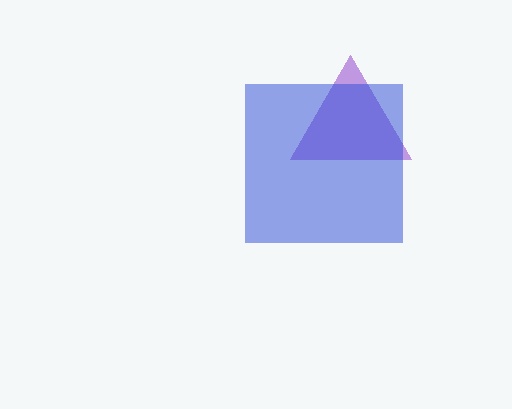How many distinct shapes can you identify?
There are 2 distinct shapes: a purple triangle, a blue square.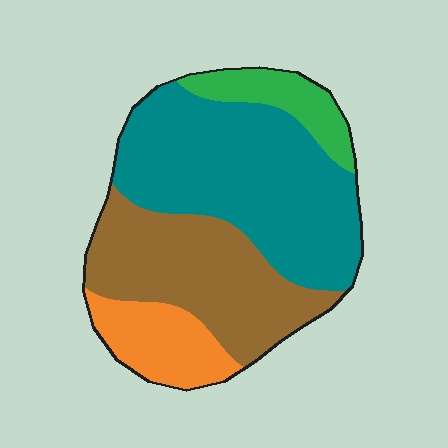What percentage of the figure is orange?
Orange takes up less than a quarter of the figure.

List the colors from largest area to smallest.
From largest to smallest: teal, brown, orange, green.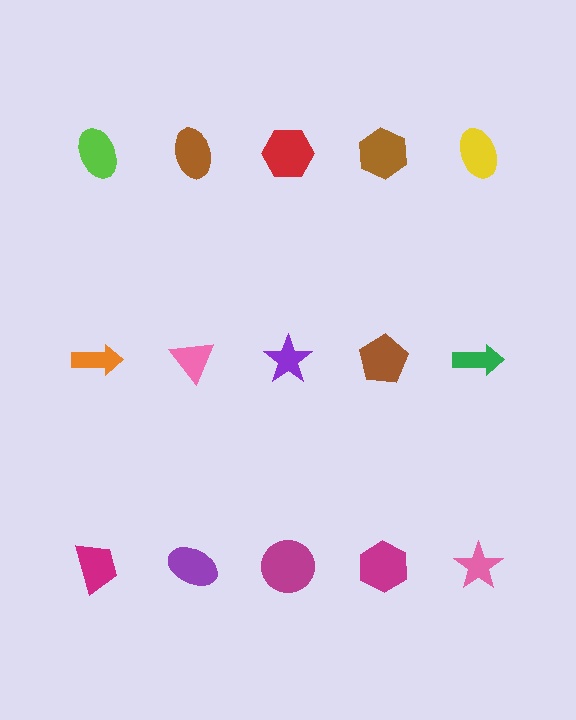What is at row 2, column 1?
An orange arrow.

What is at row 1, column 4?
A brown hexagon.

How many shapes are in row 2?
5 shapes.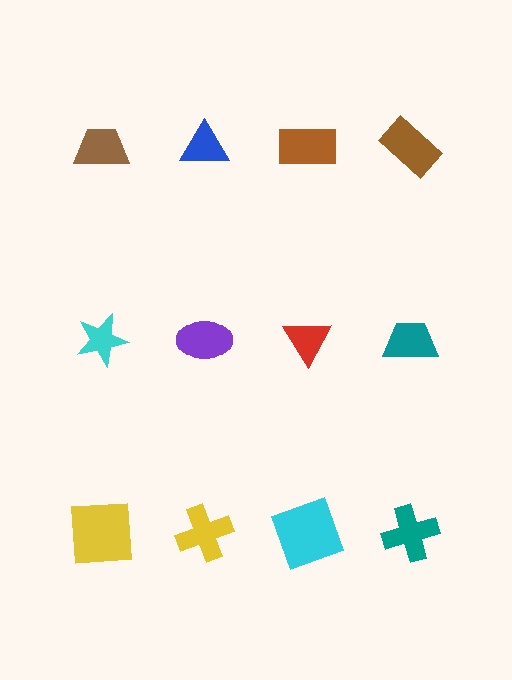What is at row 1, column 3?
A brown rectangle.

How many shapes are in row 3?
4 shapes.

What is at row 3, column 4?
A teal cross.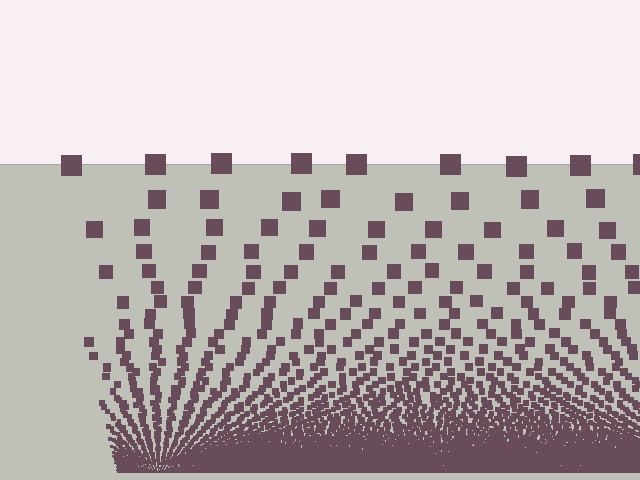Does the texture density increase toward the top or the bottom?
Density increases toward the bottom.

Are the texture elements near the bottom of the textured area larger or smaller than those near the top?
Smaller. The gradient is inverted — elements near the bottom are smaller and denser.